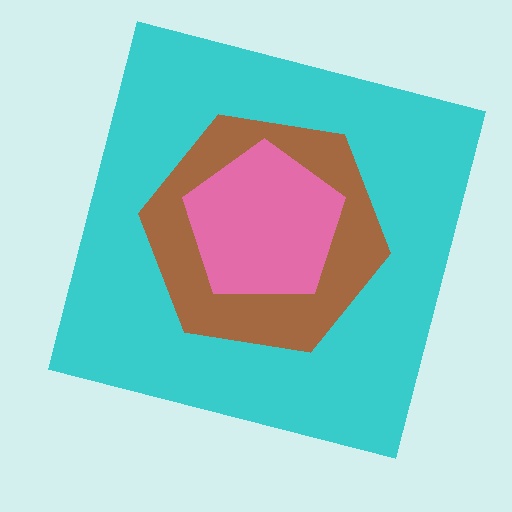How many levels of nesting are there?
3.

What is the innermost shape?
The pink pentagon.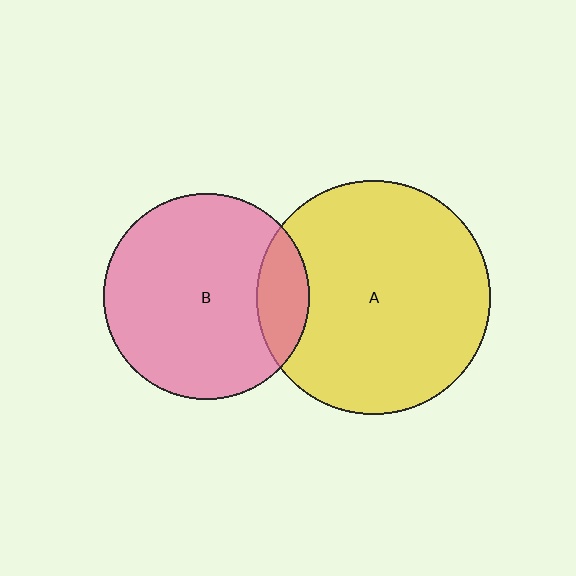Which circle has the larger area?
Circle A (yellow).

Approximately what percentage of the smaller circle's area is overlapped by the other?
Approximately 15%.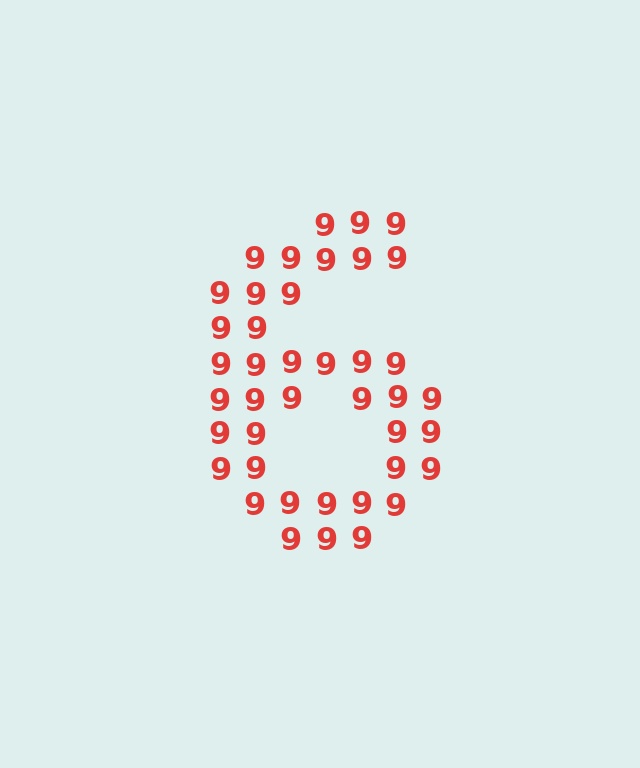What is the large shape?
The large shape is the digit 6.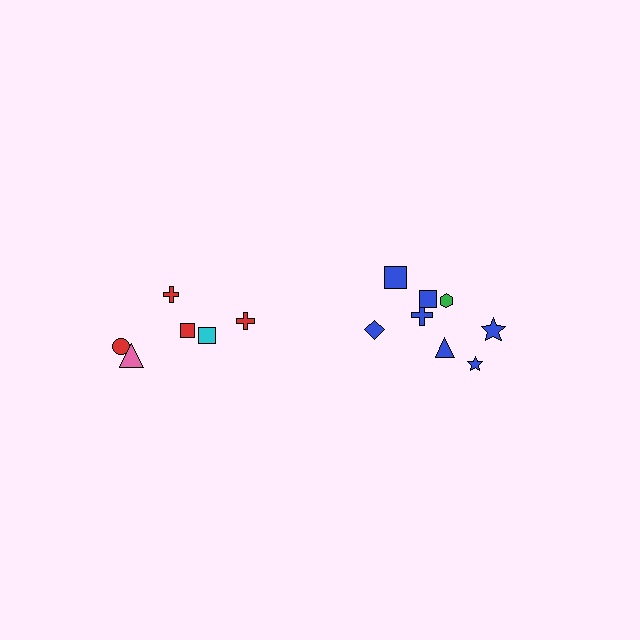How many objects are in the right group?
There are 8 objects.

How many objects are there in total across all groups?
There are 14 objects.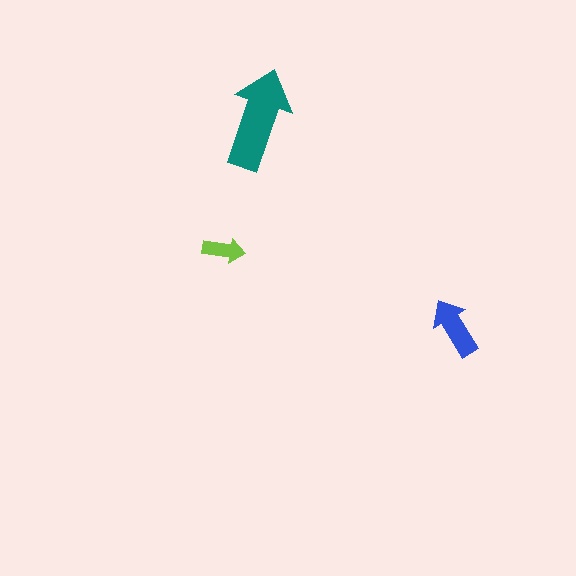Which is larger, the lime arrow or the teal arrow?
The teal one.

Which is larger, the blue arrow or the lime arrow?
The blue one.